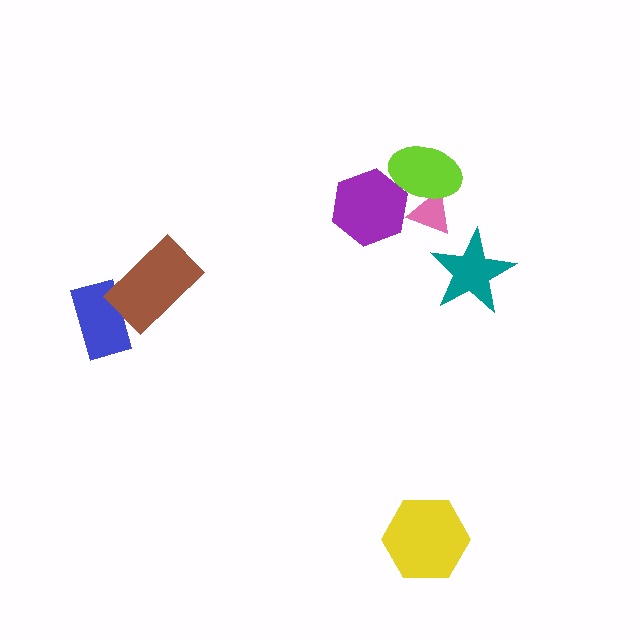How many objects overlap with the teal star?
0 objects overlap with the teal star.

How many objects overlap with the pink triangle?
1 object overlaps with the pink triangle.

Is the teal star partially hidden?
No, no other shape covers it.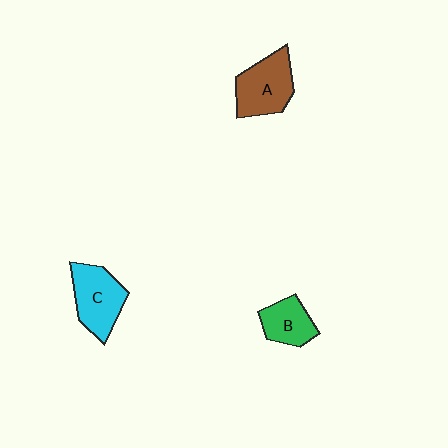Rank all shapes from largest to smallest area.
From largest to smallest: C (cyan), A (brown), B (green).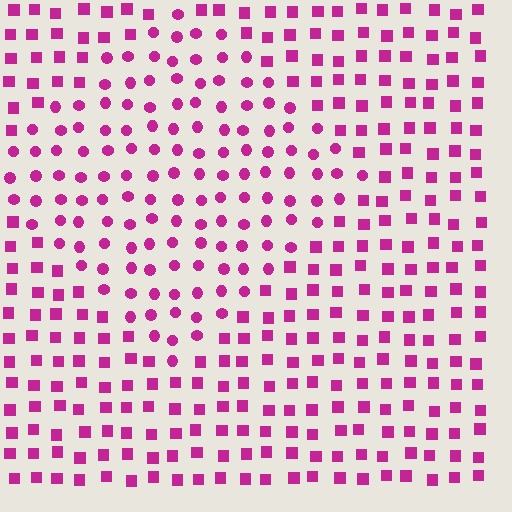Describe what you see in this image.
The image is filled with small magenta elements arranged in a uniform grid. A diamond-shaped region contains circles, while the surrounding area contains squares. The boundary is defined purely by the change in element shape.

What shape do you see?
I see a diamond.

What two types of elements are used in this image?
The image uses circles inside the diamond region and squares outside it.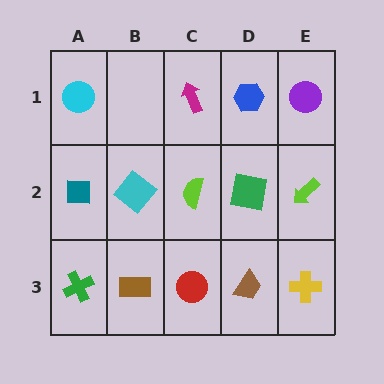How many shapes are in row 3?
5 shapes.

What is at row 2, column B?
A cyan diamond.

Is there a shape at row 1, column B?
No, that cell is empty.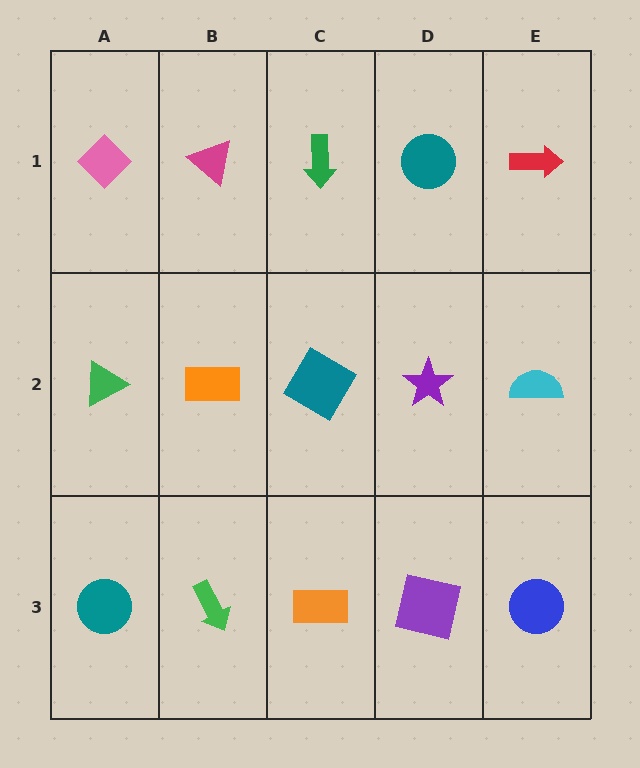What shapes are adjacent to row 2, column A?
A pink diamond (row 1, column A), a teal circle (row 3, column A), an orange rectangle (row 2, column B).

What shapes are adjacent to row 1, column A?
A green triangle (row 2, column A), a magenta triangle (row 1, column B).